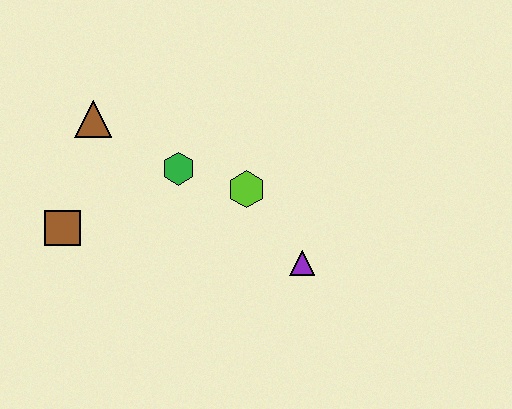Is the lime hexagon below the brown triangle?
Yes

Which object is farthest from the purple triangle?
The brown triangle is farthest from the purple triangle.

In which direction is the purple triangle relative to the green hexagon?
The purple triangle is to the right of the green hexagon.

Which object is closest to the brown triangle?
The green hexagon is closest to the brown triangle.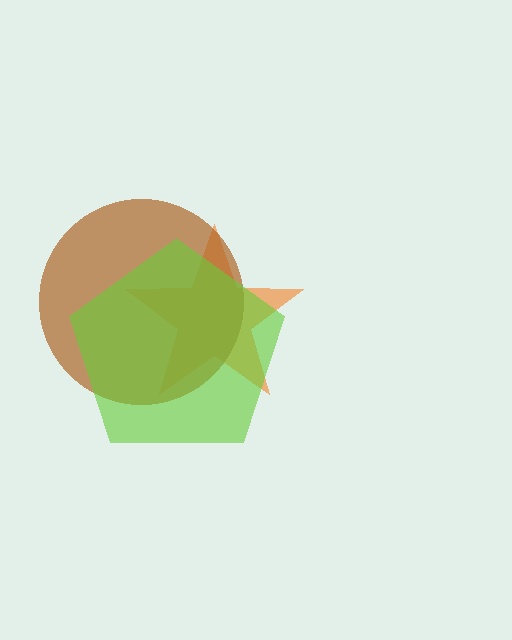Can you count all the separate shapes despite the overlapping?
Yes, there are 3 separate shapes.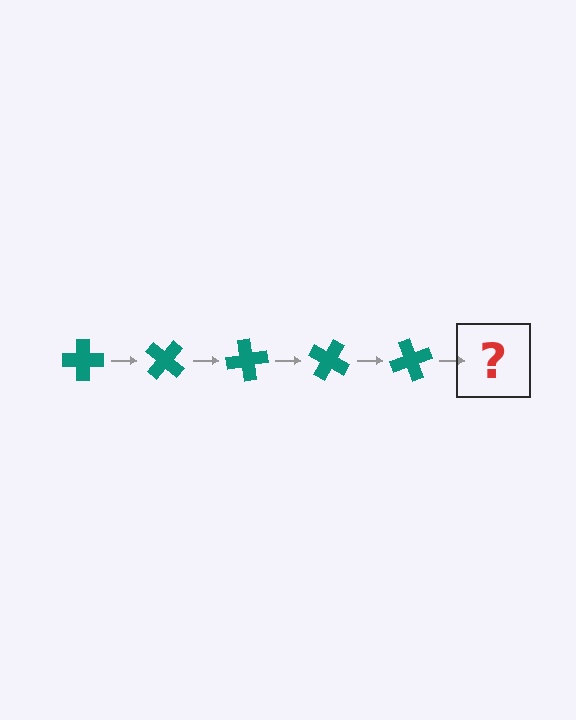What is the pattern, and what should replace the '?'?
The pattern is that the cross rotates 40 degrees each step. The '?' should be a teal cross rotated 200 degrees.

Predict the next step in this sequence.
The next step is a teal cross rotated 200 degrees.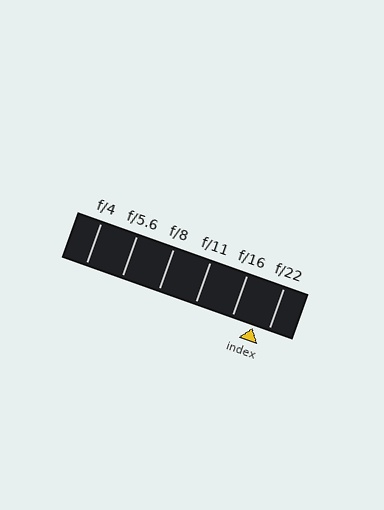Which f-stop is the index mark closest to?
The index mark is closest to f/22.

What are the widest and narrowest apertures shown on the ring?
The widest aperture shown is f/4 and the narrowest is f/22.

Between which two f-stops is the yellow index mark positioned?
The index mark is between f/16 and f/22.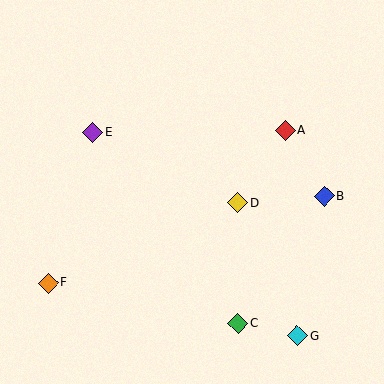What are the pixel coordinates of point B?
Point B is at (324, 196).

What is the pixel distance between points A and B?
The distance between A and B is 77 pixels.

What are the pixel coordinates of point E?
Point E is at (92, 133).